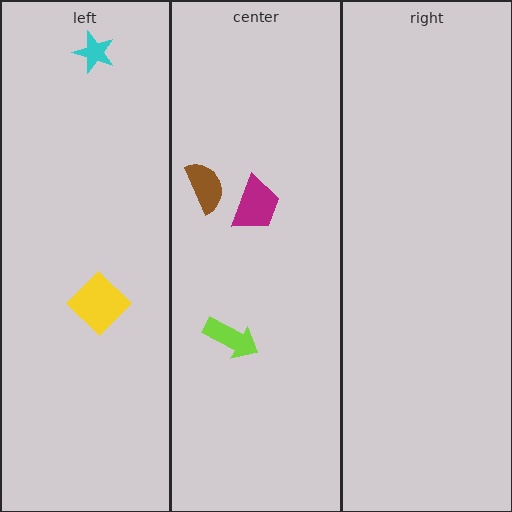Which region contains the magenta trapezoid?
The center region.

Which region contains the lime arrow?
The center region.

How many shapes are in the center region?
3.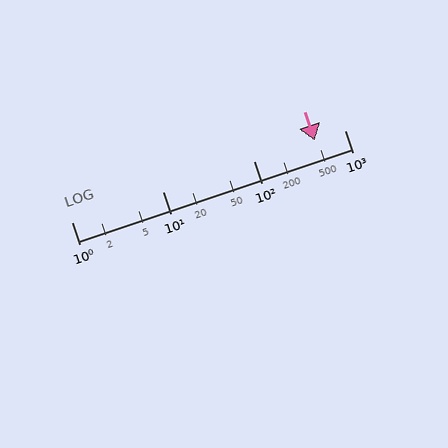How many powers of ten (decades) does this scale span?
The scale spans 3 decades, from 1 to 1000.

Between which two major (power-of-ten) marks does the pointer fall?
The pointer is between 100 and 1000.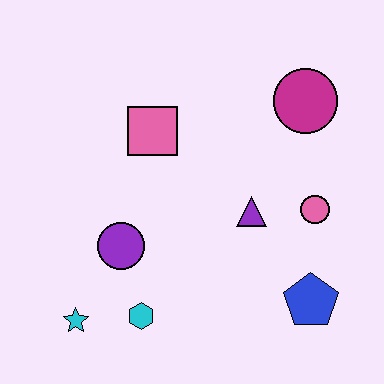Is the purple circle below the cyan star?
No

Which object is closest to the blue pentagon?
The pink circle is closest to the blue pentagon.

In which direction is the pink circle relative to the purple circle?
The pink circle is to the right of the purple circle.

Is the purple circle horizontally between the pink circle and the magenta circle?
No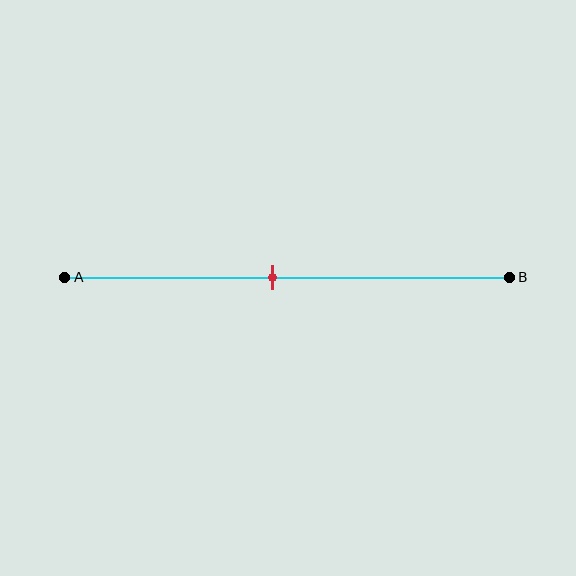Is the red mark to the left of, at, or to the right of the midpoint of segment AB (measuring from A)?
The red mark is to the left of the midpoint of segment AB.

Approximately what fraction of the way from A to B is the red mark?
The red mark is approximately 45% of the way from A to B.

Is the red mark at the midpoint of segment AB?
No, the mark is at about 45% from A, not at the 50% midpoint.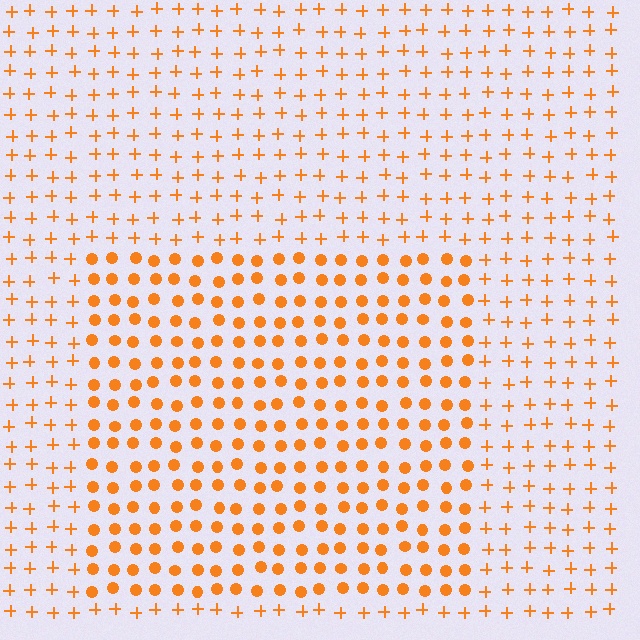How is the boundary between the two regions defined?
The boundary is defined by a change in element shape: circles inside vs. plus signs outside. All elements share the same color and spacing.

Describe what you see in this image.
The image is filled with small orange elements arranged in a uniform grid. A rectangle-shaped region contains circles, while the surrounding area contains plus signs. The boundary is defined purely by the change in element shape.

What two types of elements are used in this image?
The image uses circles inside the rectangle region and plus signs outside it.